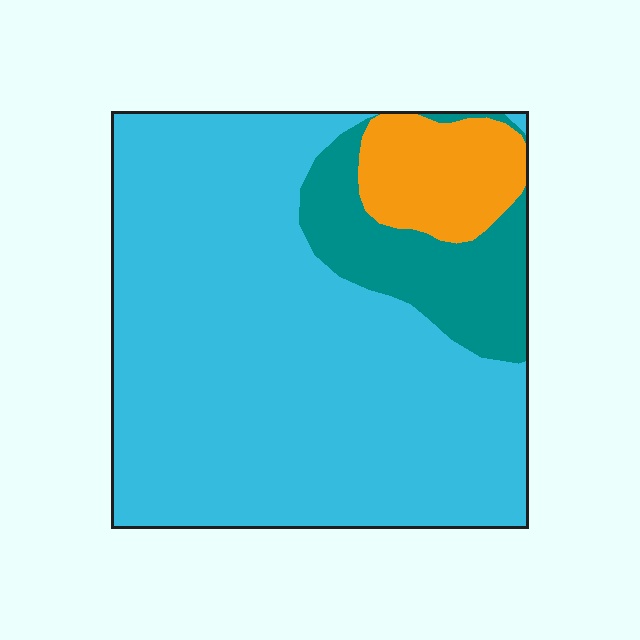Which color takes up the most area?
Cyan, at roughly 75%.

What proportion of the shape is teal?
Teal covers about 15% of the shape.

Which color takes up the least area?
Orange, at roughly 10%.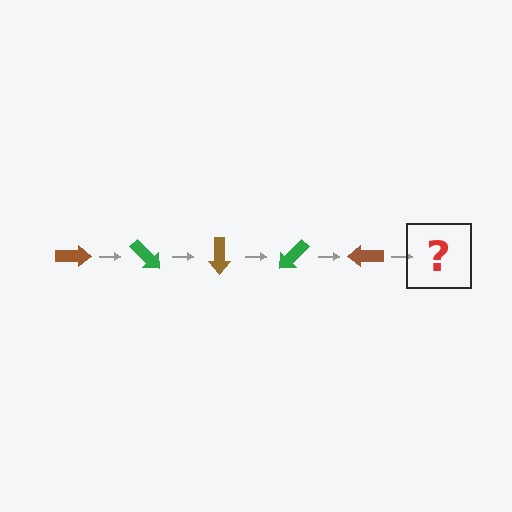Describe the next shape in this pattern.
It should be a green arrow, rotated 225 degrees from the start.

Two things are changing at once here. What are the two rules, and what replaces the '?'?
The two rules are that it rotates 45 degrees each step and the color cycles through brown and green. The '?' should be a green arrow, rotated 225 degrees from the start.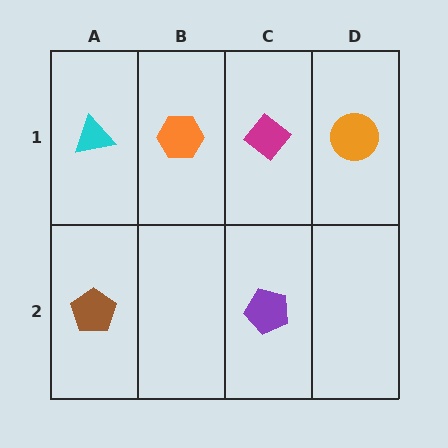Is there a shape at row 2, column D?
No, that cell is empty.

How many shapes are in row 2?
2 shapes.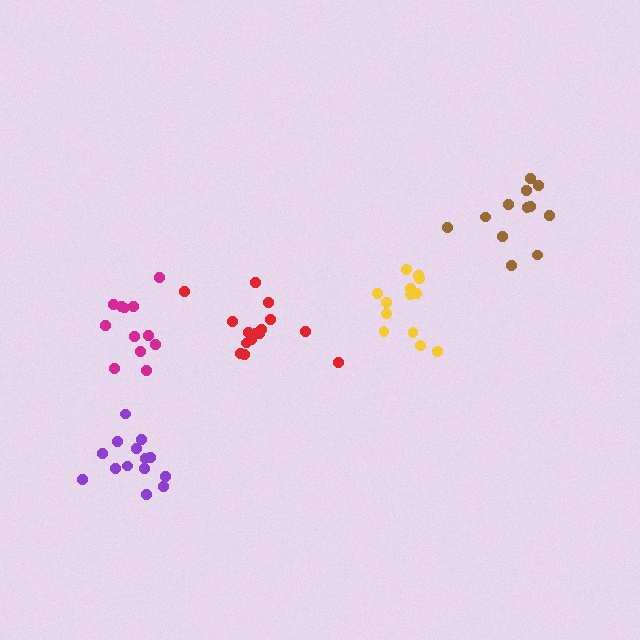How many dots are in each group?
Group 1: 15 dots, Group 2: 12 dots, Group 3: 13 dots, Group 4: 12 dots, Group 5: 14 dots (66 total).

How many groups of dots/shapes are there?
There are 5 groups.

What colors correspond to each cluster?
The clusters are colored: red, brown, yellow, magenta, purple.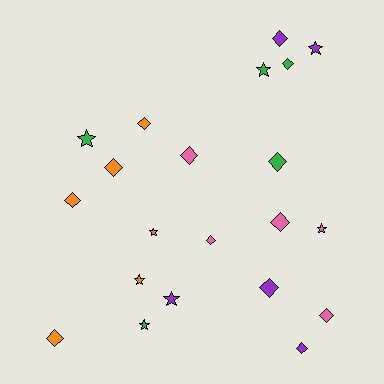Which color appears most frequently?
Pink, with 6 objects.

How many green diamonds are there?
There are 2 green diamonds.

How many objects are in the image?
There are 21 objects.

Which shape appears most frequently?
Diamond, with 13 objects.